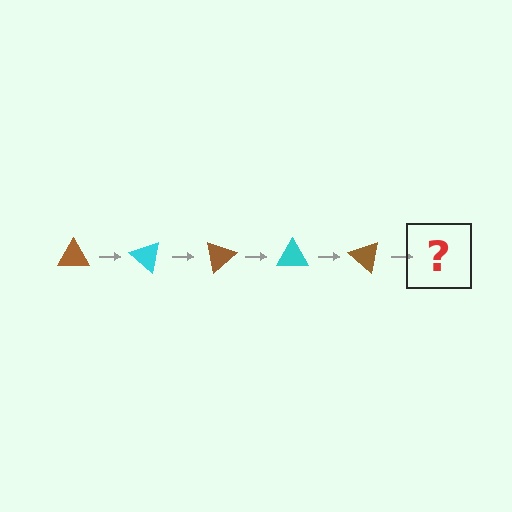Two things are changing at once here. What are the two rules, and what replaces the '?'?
The two rules are that it rotates 40 degrees each step and the color cycles through brown and cyan. The '?' should be a cyan triangle, rotated 200 degrees from the start.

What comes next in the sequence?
The next element should be a cyan triangle, rotated 200 degrees from the start.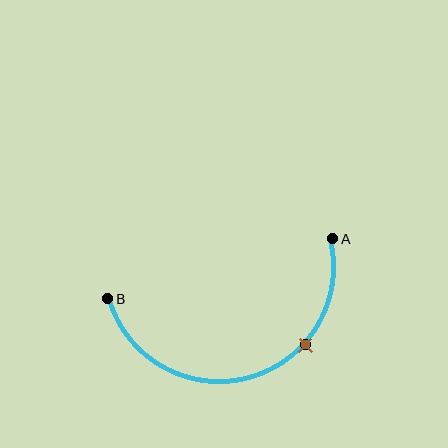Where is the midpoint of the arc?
The arc midpoint is the point on the curve farthest from the straight line joining A and B. It sits below that line.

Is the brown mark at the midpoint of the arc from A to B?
No. The brown mark lies on the arc but is closer to endpoint A. The arc midpoint would be at the point on the curve equidistant along the arc from both A and B.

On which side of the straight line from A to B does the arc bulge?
The arc bulges below the straight line connecting A and B.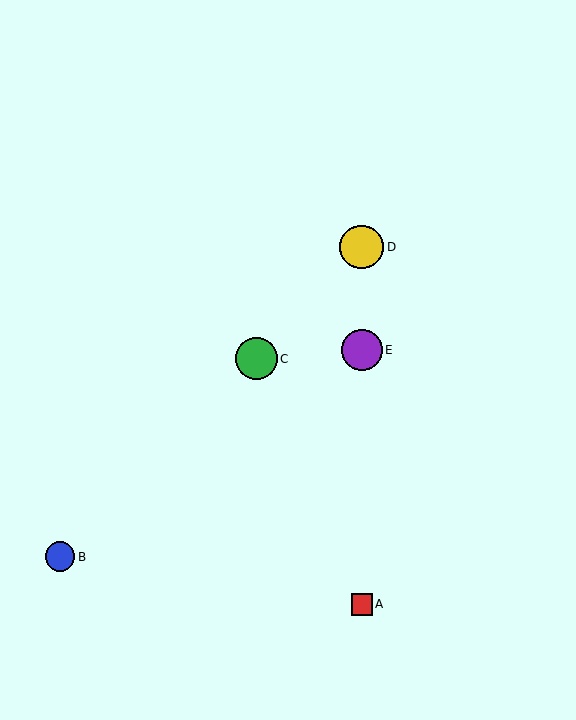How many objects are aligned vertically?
3 objects (A, D, E) are aligned vertically.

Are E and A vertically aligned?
Yes, both are at x≈362.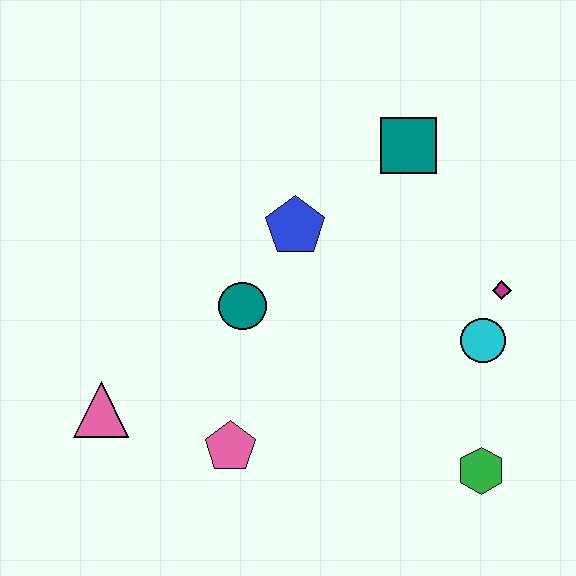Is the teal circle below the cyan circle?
No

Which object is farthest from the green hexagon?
The pink triangle is farthest from the green hexagon.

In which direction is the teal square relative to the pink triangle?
The teal square is to the right of the pink triangle.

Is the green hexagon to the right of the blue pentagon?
Yes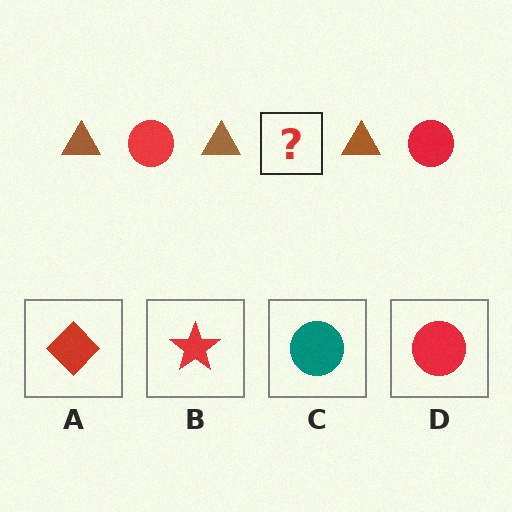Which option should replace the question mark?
Option D.